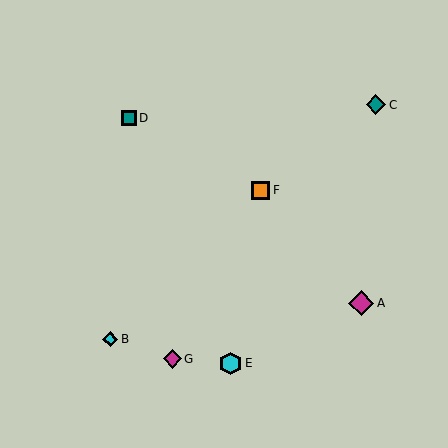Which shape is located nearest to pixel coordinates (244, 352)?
The cyan hexagon (labeled E) at (230, 363) is nearest to that location.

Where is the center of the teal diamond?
The center of the teal diamond is at (376, 105).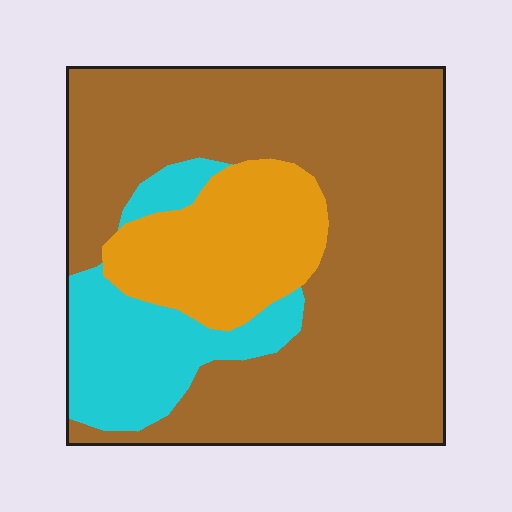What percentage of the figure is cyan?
Cyan covers about 15% of the figure.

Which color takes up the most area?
Brown, at roughly 65%.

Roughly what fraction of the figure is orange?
Orange takes up between a sixth and a third of the figure.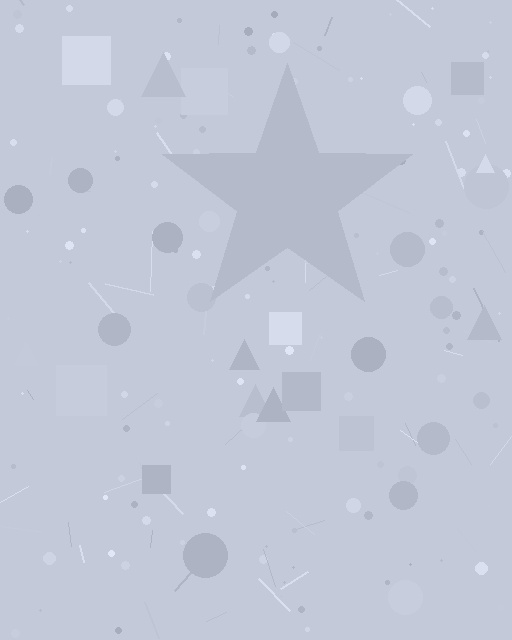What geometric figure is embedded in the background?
A star is embedded in the background.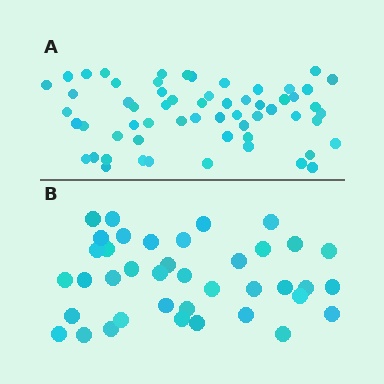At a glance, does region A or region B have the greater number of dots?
Region A (the top region) has more dots.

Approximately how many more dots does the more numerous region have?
Region A has approximately 20 more dots than region B.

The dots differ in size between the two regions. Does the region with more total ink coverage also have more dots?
No. Region B has more total ink coverage because its dots are larger, but region A actually contains more individual dots. Total area can be misleading — the number of items is what matters here.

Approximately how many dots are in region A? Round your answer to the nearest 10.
About 60 dots.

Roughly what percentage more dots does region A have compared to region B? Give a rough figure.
About 55% more.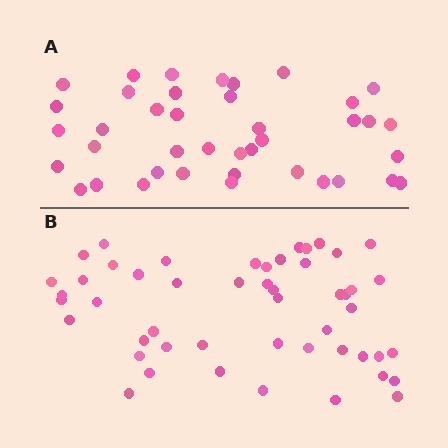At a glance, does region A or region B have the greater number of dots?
Region B (the bottom region) has more dots.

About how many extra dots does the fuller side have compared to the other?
Region B has roughly 10 or so more dots than region A.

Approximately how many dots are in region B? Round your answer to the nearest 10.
About 50 dots.